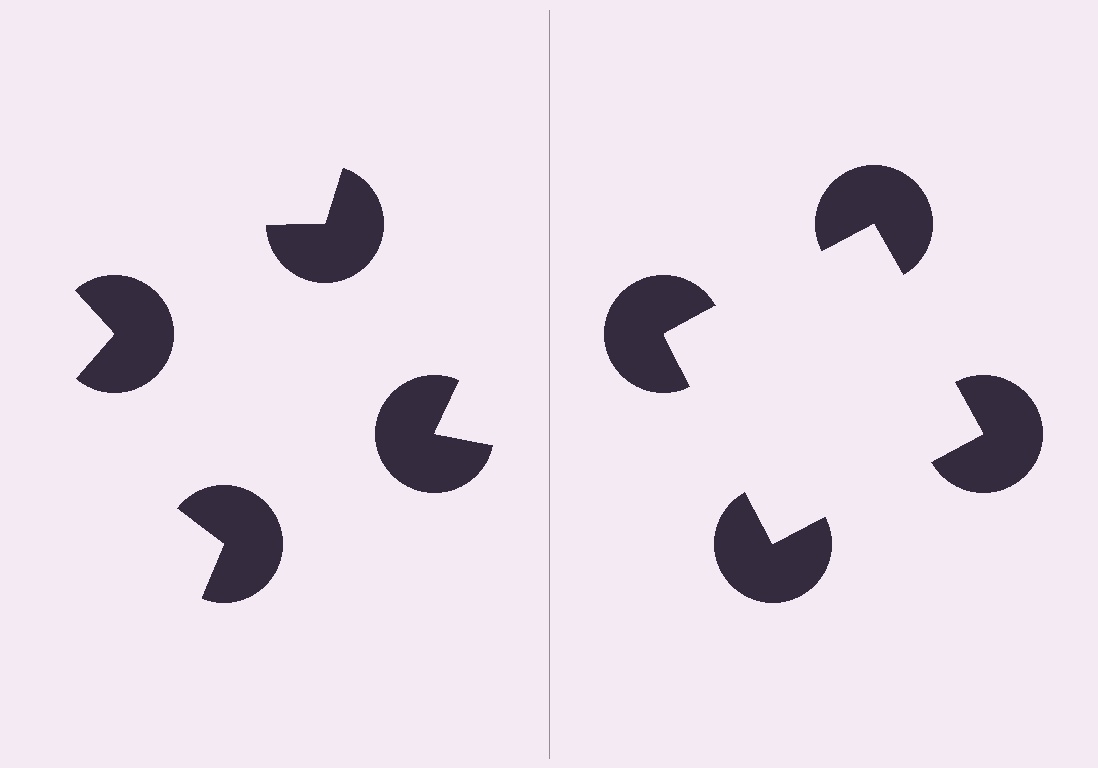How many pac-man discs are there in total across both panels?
8 — 4 on each side.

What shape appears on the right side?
An illusory square.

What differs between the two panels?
The pac-man discs are positioned identically on both sides; only the wedge orientations differ. On the right they align to a square; on the left they are misaligned.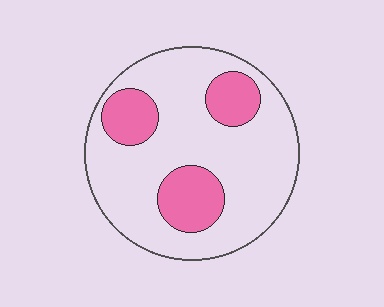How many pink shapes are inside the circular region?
3.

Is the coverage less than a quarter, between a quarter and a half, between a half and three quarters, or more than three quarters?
Less than a quarter.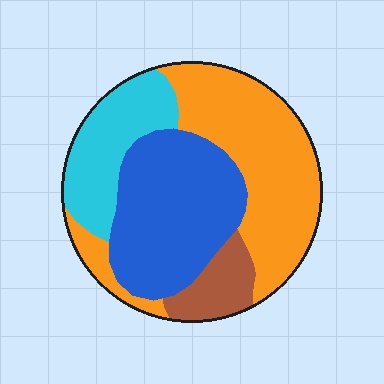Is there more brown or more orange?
Orange.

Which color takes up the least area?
Brown, at roughly 10%.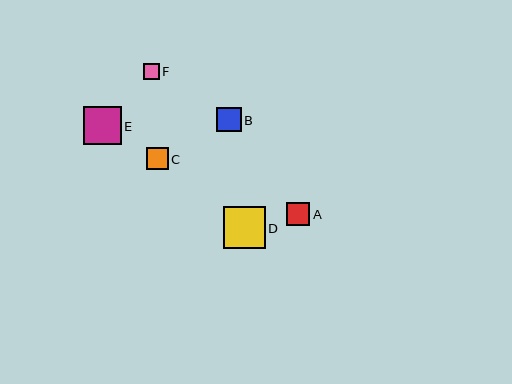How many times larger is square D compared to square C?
Square D is approximately 1.9 times the size of square C.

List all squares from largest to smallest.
From largest to smallest: D, E, B, A, C, F.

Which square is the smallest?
Square F is the smallest with a size of approximately 16 pixels.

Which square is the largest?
Square D is the largest with a size of approximately 42 pixels.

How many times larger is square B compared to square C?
Square B is approximately 1.1 times the size of square C.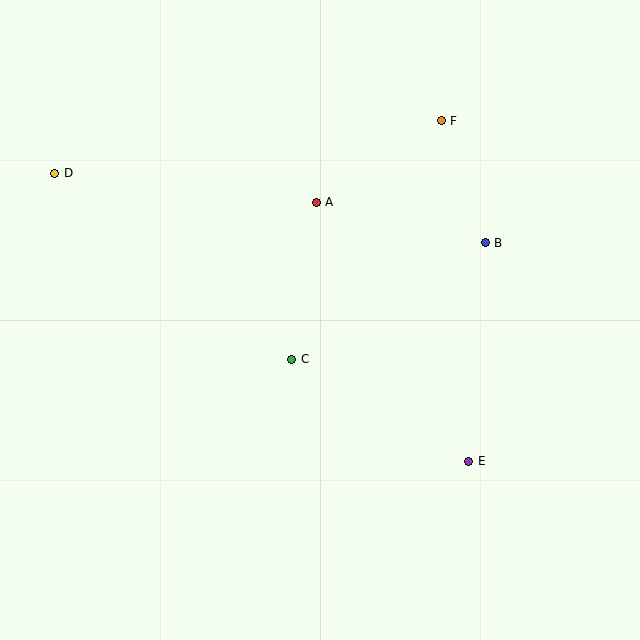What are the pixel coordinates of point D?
Point D is at (55, 173).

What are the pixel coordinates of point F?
Point F is at (441, 121).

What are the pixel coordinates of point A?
Point A is at (316, 202).